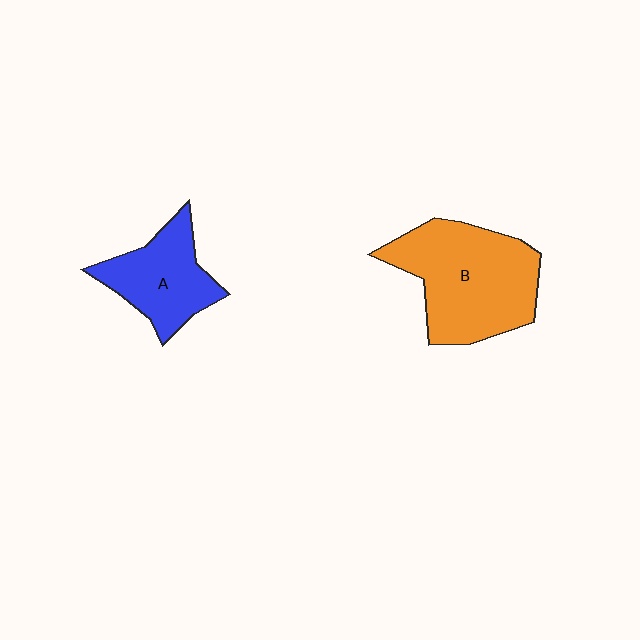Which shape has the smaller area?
Shape A (blue).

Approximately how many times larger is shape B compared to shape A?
Approximately 1.6 times.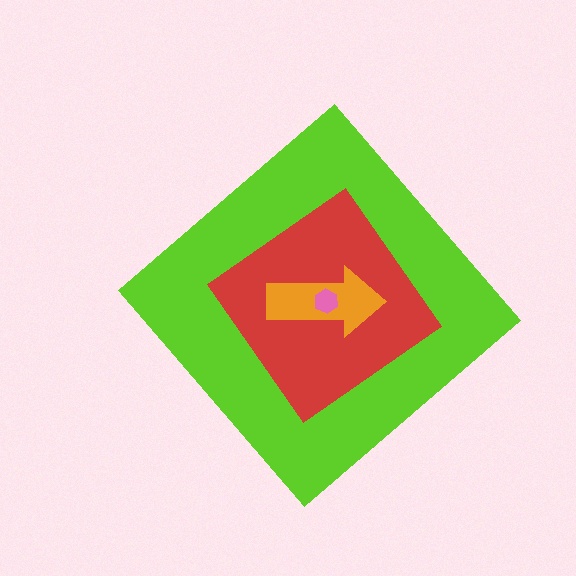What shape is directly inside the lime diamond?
The red diamond.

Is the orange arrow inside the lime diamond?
Yes.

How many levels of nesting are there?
4.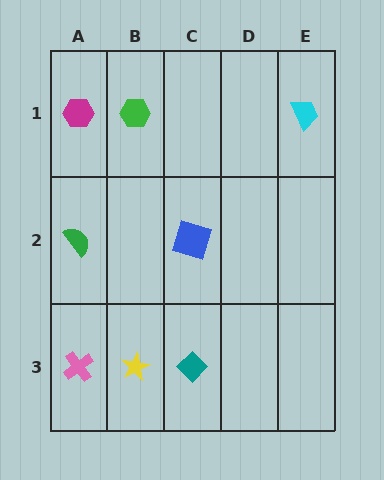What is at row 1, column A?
A magenta hexagon.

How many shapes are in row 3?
3 shapes.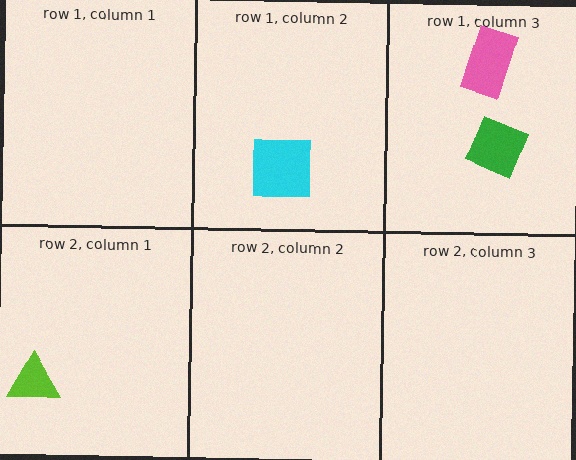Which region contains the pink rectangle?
The row 1, column 3 region.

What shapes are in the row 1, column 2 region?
The cyan square.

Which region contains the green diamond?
The row 1, column 3 region.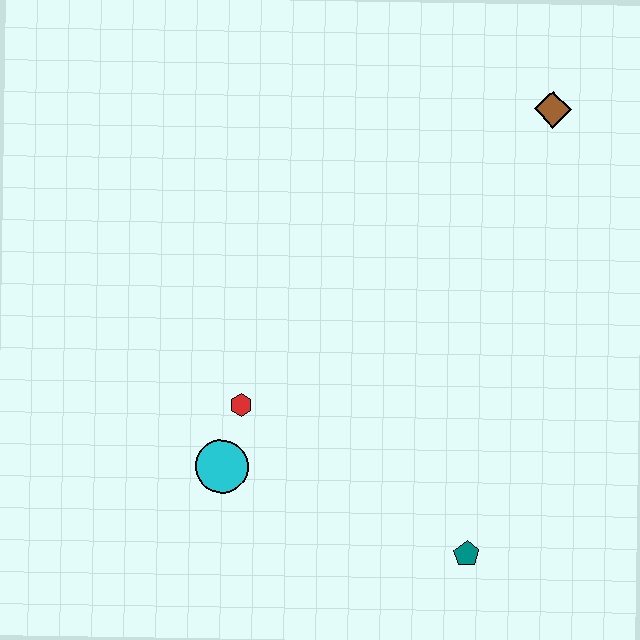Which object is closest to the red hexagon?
The cyan circle is closest to the red hexagon.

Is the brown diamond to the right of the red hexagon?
Yes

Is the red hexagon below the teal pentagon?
No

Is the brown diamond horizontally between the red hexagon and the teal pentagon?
No